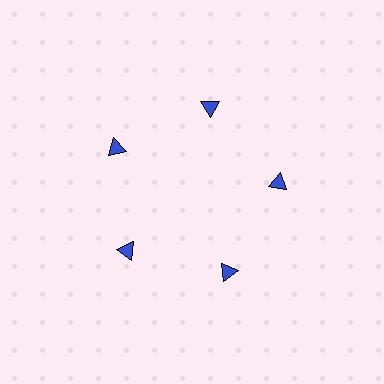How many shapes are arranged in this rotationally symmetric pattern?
There are 5 shapes, arranged in 5 groups of 1.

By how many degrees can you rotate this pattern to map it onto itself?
The pattern maps onto itself every 72 degrees of rotation.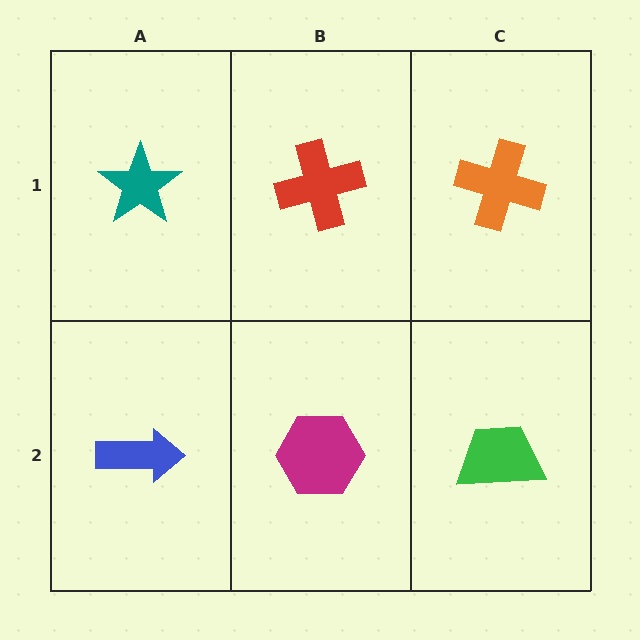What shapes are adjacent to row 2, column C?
An orange cross (row 1, column C), a magenta hexagon (row 2, column B).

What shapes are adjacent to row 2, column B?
A red cross (row 1, column B), a blue arrow (row 2, column A), a green trapezoid (row 2, column C).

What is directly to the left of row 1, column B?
A teal star.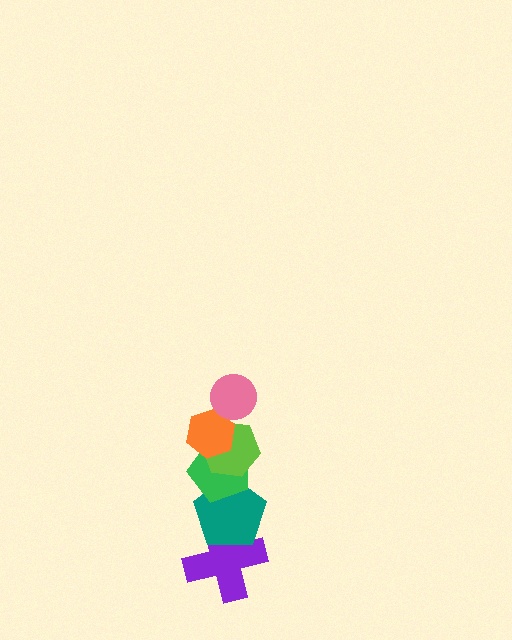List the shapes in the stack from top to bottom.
From top to bottom: the pink circle, the orange hexagon, the lime hexagon, the green pentagon, the teal pentagon, the purple cross.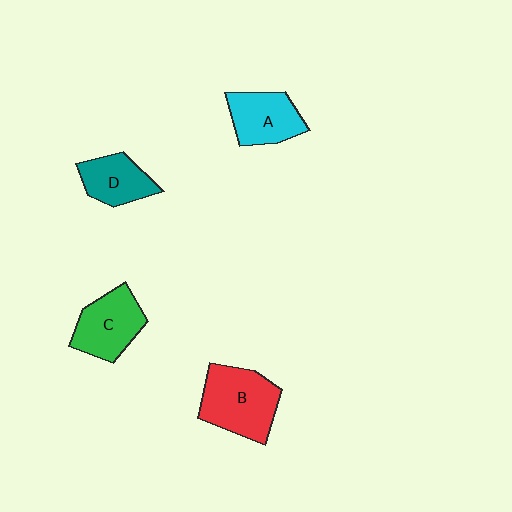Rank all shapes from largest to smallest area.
From largest to smallest: B (red), C (green), A (cyan), D (teal).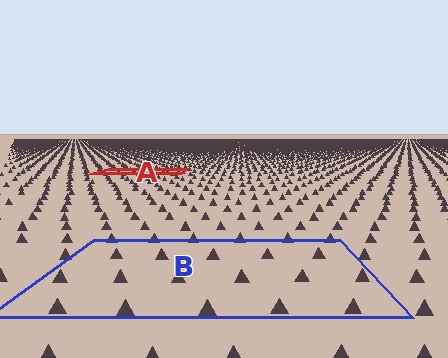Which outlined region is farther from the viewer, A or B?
Region A is farther from the viewer — the texture elements inside it appear smaller and more densely packed.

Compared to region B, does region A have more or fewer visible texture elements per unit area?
Region A has more texture elements per unit area — they are packed more densely because it is farther away.